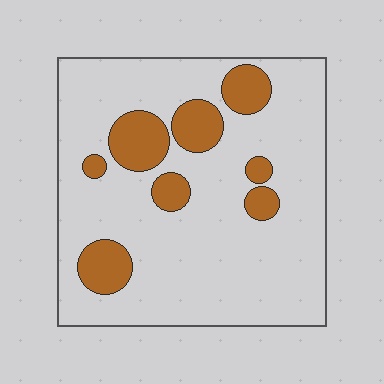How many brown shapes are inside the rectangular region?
8.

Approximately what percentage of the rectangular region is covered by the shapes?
Approximately 20%.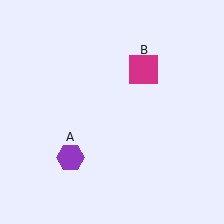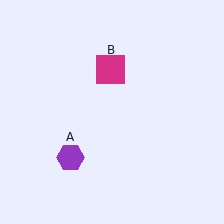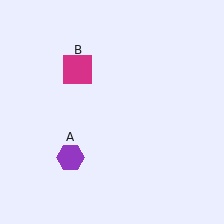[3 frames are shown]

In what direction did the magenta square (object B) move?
The magenta square (object B) moved left.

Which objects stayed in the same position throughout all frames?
Purple hexagon (object A) remained stationary.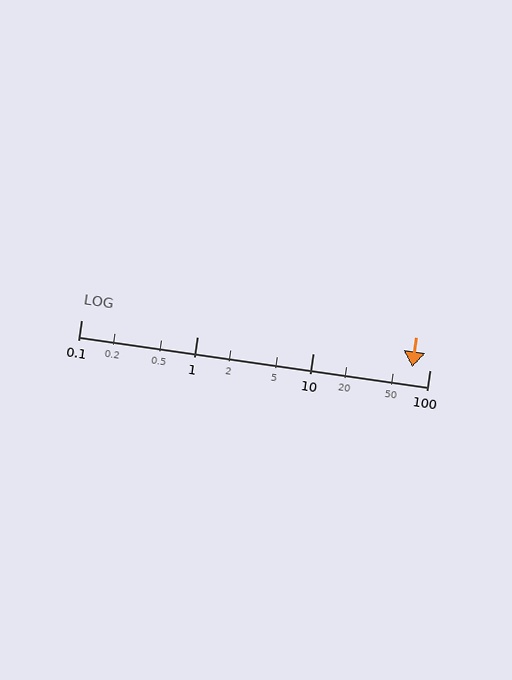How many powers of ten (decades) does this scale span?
The scale spans 3 decades, from 0.1 to 100.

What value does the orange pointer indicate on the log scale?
The pointer indicates approximately 71.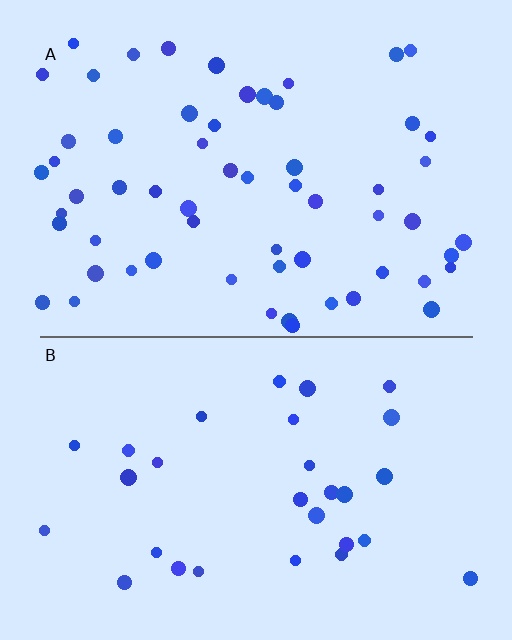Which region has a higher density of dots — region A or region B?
A (the top).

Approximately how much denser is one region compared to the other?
Approximately 2.0× — region A over region B.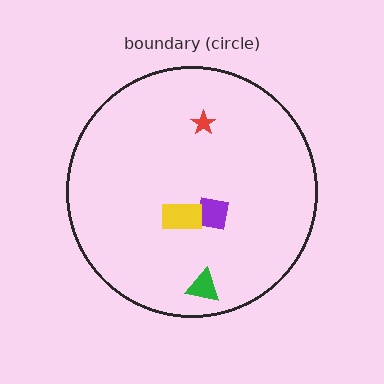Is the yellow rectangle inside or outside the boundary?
Inside.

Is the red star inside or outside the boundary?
Inside.